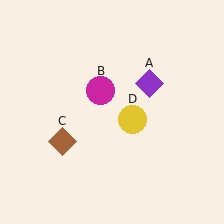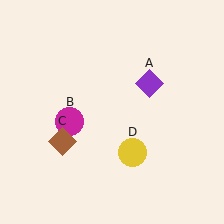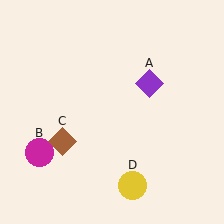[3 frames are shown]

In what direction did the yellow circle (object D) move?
The yellow circle (object D) moved down.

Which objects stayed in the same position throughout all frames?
Purple diamond (object A) and brown diamond (object C) remained stationary.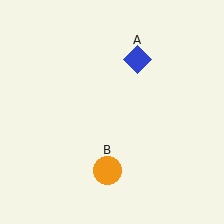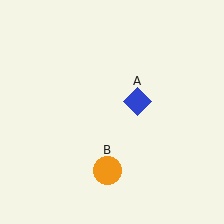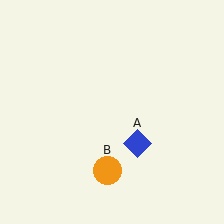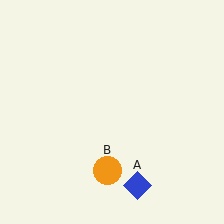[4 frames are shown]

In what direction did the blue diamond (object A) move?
The blue diamond (object A) moved down.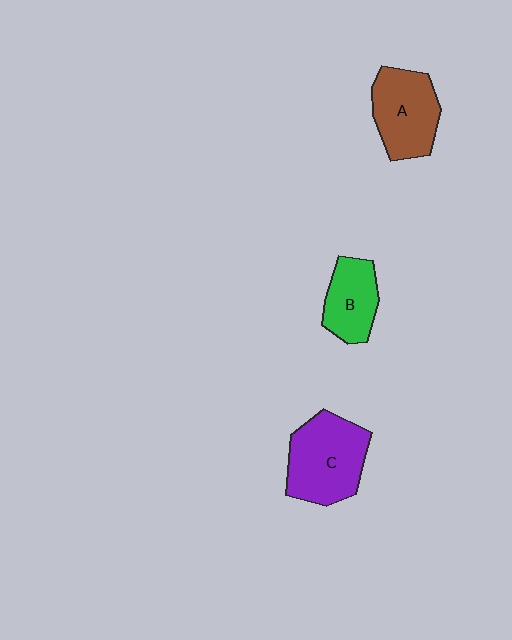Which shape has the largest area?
Shape C (purple).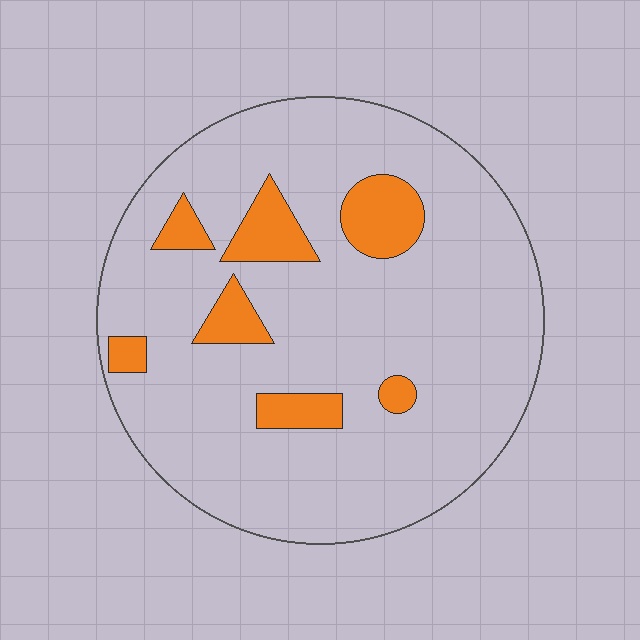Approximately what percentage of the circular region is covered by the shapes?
Approximately 15%.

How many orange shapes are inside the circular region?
7.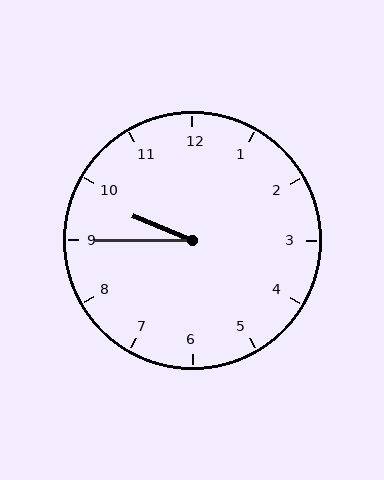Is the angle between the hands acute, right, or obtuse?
It is acute.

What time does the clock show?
9:45.